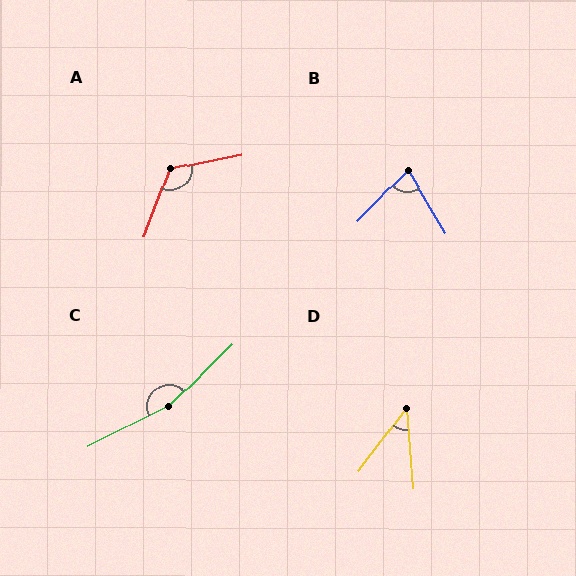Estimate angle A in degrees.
Approximately 121 degrees.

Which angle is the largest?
C, at approximately 162 degrees.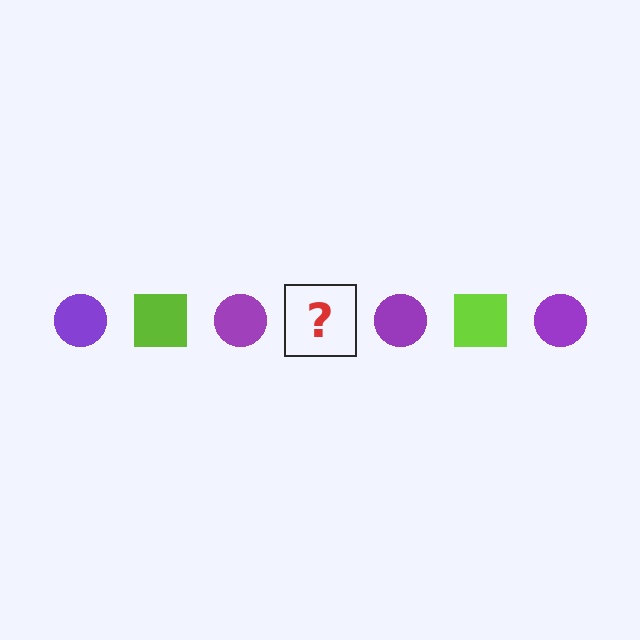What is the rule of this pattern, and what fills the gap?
The rule is that the pattern alternates between purple circle and lime square. The gap should be filled with a lime square.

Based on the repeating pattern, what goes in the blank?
The blank should be a lime square.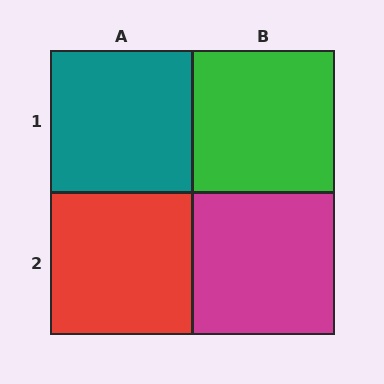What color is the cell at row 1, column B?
Green.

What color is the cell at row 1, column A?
Teal.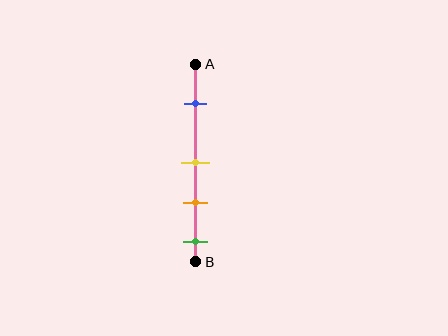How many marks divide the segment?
There are 4 marks dividing the segment.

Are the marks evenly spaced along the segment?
No, the marks are not evenly spaced.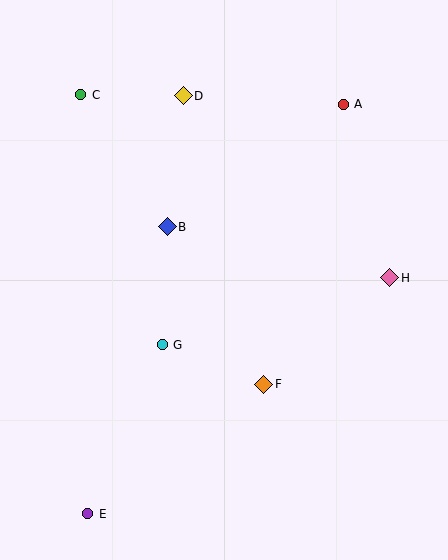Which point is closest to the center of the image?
Point B at (167, 227) is closest to the center.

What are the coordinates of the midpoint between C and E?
The midpoint between C and E is at (84, 304).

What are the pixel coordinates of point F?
Point F is at (264, 384).